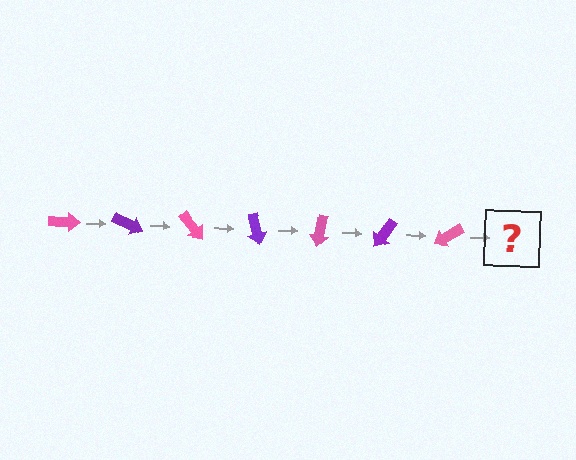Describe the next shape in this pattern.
It should be a purple arrow, rotated 175 degrees from the start.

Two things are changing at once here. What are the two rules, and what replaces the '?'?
The two rules are that it rotates 25 degrees each step and the color cycles through pink and purple. The '?' should be a purple arrow, rotated 175 degrees from the start.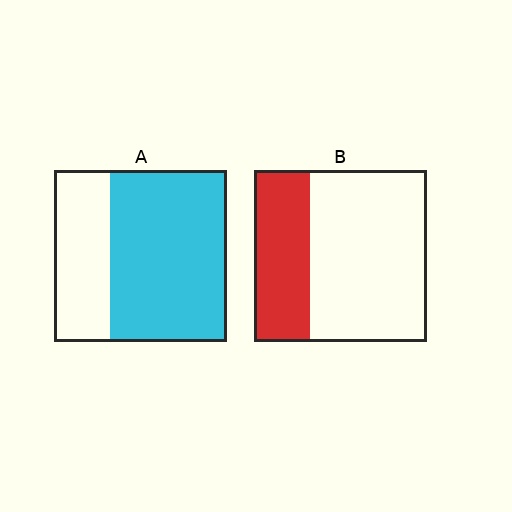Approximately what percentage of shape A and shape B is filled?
A is approximately 70% and B is approximately 30%.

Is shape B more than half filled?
No.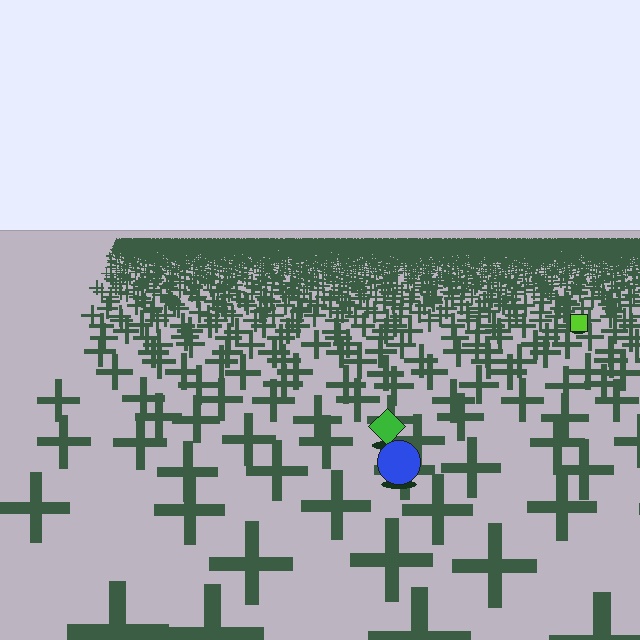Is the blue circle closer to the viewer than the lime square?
Yes. The blue circle is closer — you can tell from the texture gradient: the ground texture is coarser near it.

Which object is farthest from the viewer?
The lime square is farthest from the viewer. It appears smaller and the ground texture around it is denser.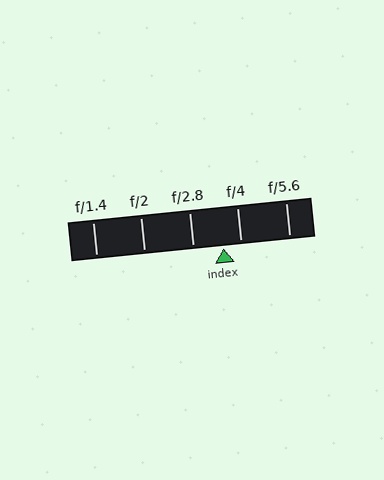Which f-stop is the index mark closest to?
The index mark is closest to f/4.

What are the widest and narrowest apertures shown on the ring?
The widest aperture shown is f/1.4 and the narrowest is f/5.6.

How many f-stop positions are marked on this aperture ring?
There are 5 f-stop positions marked.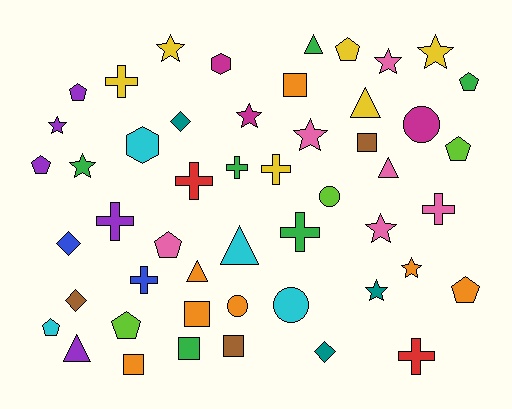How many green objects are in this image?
There are 6 green objects.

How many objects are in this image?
There are 50 objects.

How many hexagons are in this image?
There are 2 hexagons.